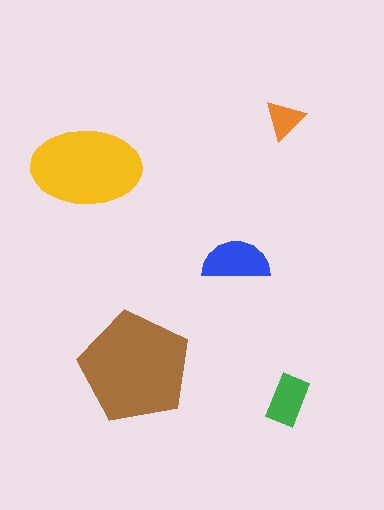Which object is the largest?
The brown pentagon.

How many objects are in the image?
There are 5 objects in the image.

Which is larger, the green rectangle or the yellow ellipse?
The yellow ellipse.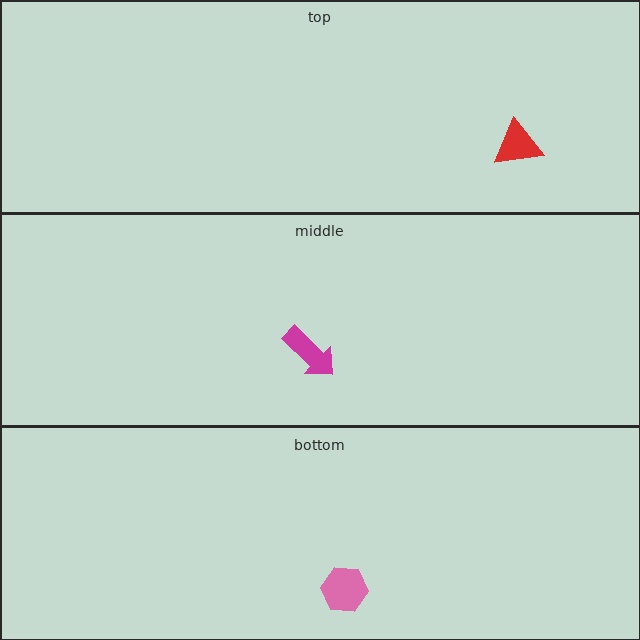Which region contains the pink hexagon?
The bottom region.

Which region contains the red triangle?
The top region.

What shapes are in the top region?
The red triangle.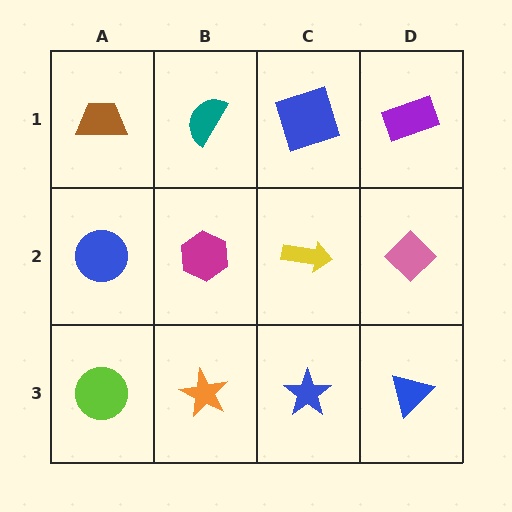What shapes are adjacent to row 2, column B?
A teal semicircle (row 1, column B), an orange star (row 3, column B), a blue circle (row 2, column A), a yellow arrow (row 2, column C).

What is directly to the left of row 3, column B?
A lime circle.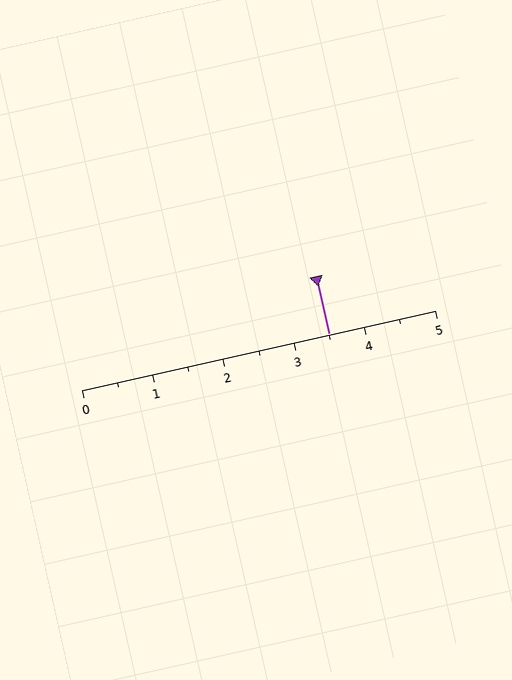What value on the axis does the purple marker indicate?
The marker indicates approximately 3.5.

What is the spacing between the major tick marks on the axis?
The major ticks are spaced 1 apart.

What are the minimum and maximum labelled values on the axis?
The axis runs from 0 to 5.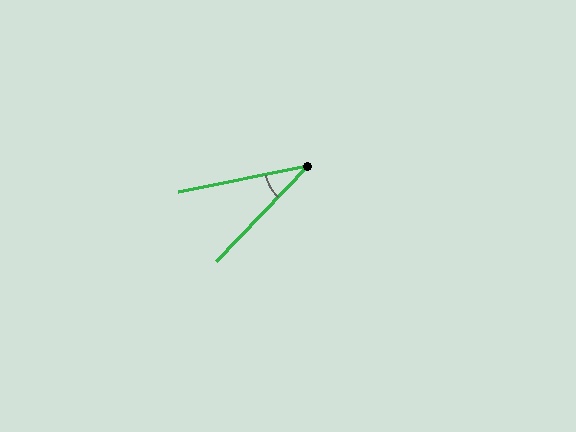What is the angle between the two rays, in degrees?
Approximately 35 degrees.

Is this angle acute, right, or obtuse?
It is acute.